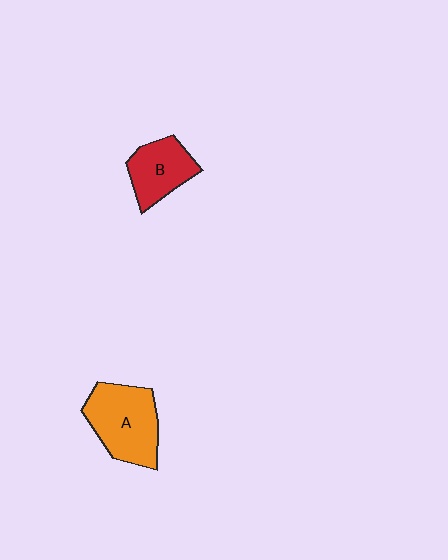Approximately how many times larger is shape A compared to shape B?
Approximately 1.5 times.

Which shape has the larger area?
Shape A (orange).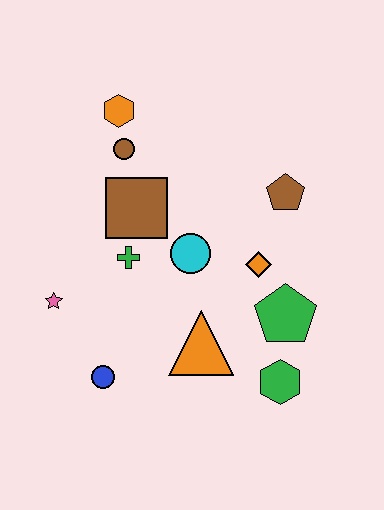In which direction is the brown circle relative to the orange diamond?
The brown circle is to the left of the orange diamond.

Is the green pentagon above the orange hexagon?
No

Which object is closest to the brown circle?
The orange hexagon is closest to the brown circle.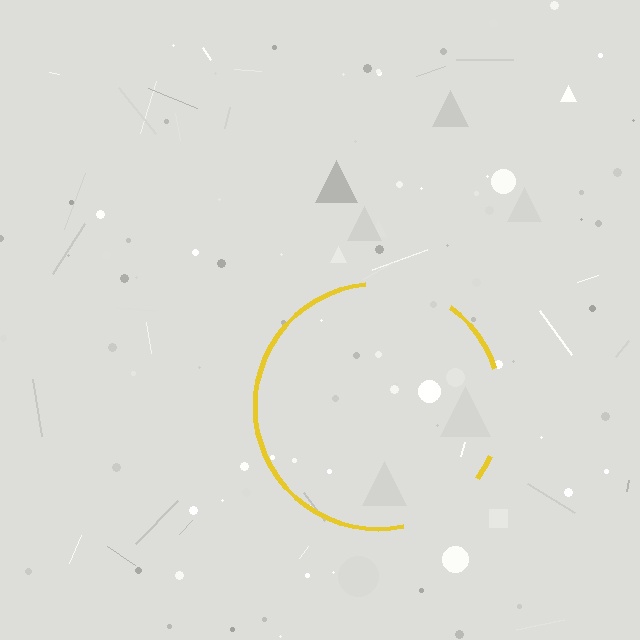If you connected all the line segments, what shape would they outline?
They would outline a circle.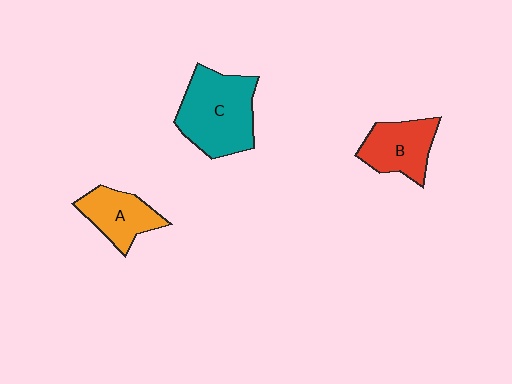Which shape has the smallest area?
Shape A (orange).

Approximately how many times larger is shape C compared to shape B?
Approximately 1.5 times.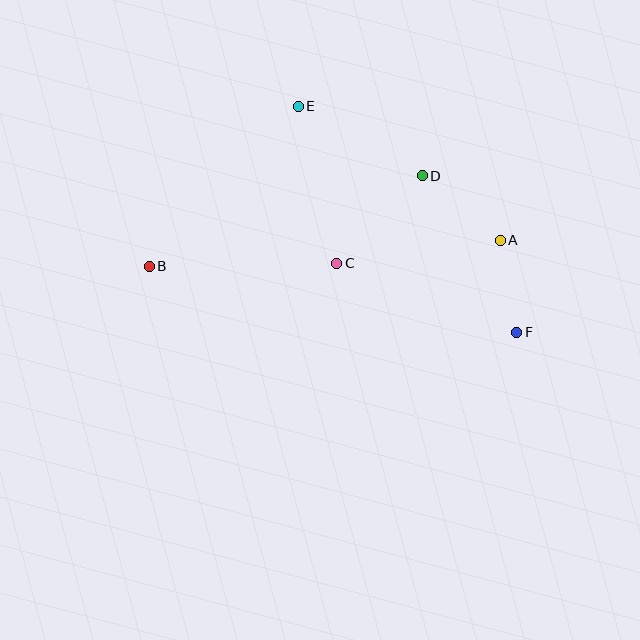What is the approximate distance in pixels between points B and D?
The distance between B and D is approximately 287 pixels.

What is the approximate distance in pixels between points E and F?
The distance between E and F is approximately 314 pixels.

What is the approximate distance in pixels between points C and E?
The distance between C and E is approximately 162 pixels.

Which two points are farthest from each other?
Points B and F are farthest from each other.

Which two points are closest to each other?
Points A and F are closest to each other.